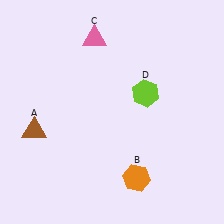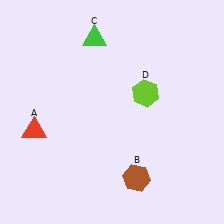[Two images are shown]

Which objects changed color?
A changed from brown to red. B changed from orange to brown. C changed from pink to green.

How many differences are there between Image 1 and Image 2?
There are 3 differences between the two images.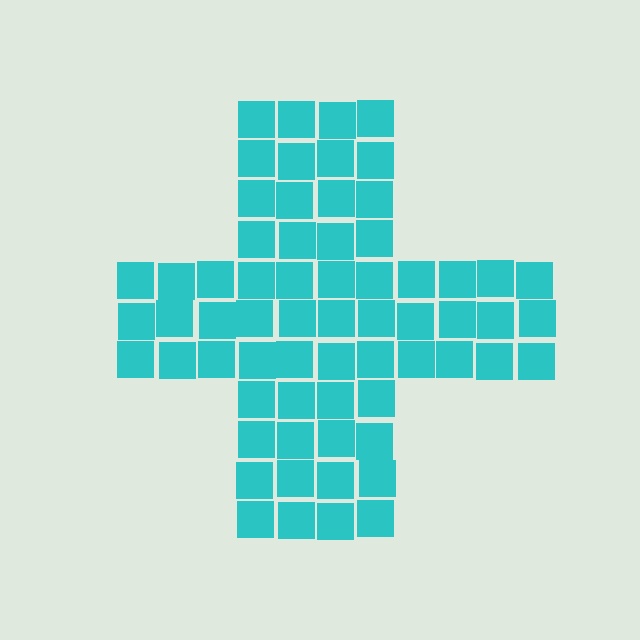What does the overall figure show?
The overall figure shows a cross.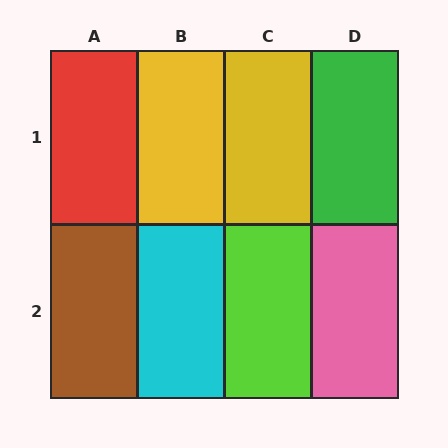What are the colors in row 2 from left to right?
Brown, cyan, lime, pink.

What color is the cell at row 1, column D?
Green.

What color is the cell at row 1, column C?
Yellow.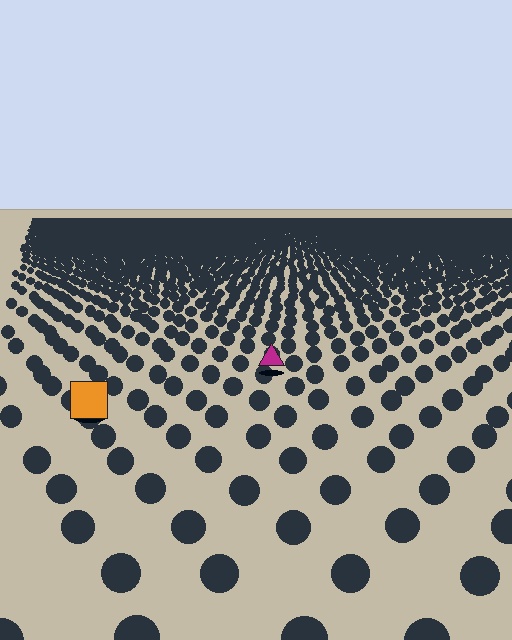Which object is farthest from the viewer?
The magenta triangle is farthest from the viewer. It appears smaller and the ground texture around it is denser.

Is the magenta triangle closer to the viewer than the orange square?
No. The orange square is closer — you can tell from the texture gradient: the ground texture is coarser near it.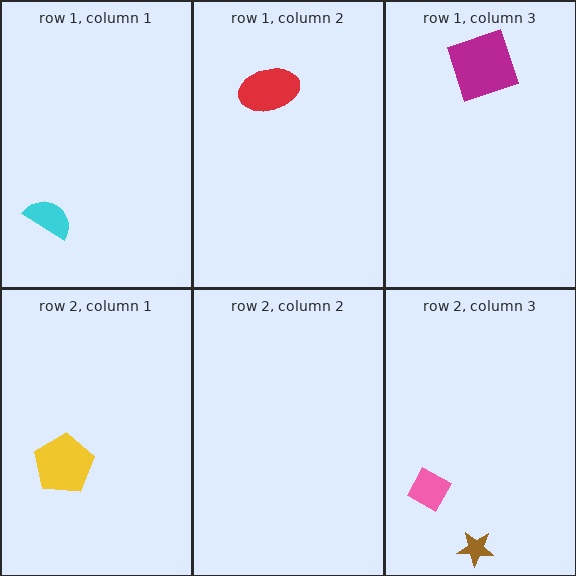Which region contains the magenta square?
The row 1, column 3 region.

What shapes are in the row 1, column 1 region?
The cyan semicircle.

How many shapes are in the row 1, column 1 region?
1.